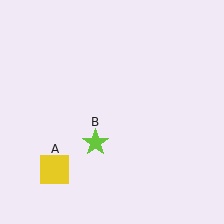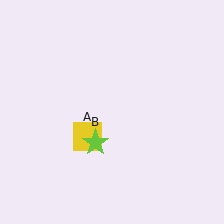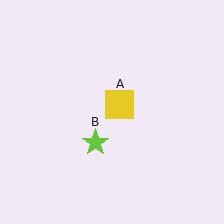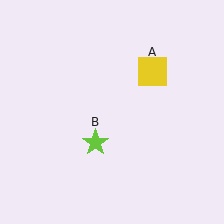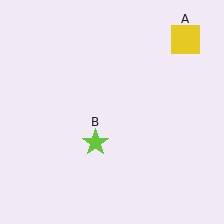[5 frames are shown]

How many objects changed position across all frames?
1 object changed position: yellow square (object A).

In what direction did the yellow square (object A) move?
The yellow square (object A) moved up and to the right.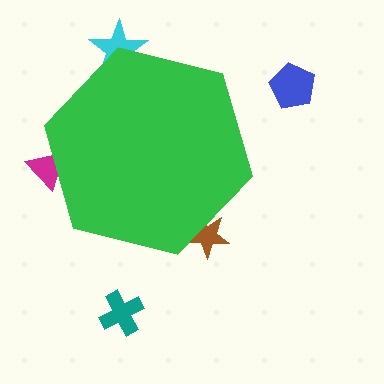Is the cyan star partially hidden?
Yes, the cyan star is partially hidden behind the green hexagon.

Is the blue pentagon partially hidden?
No, the blue pentagon is fully visible.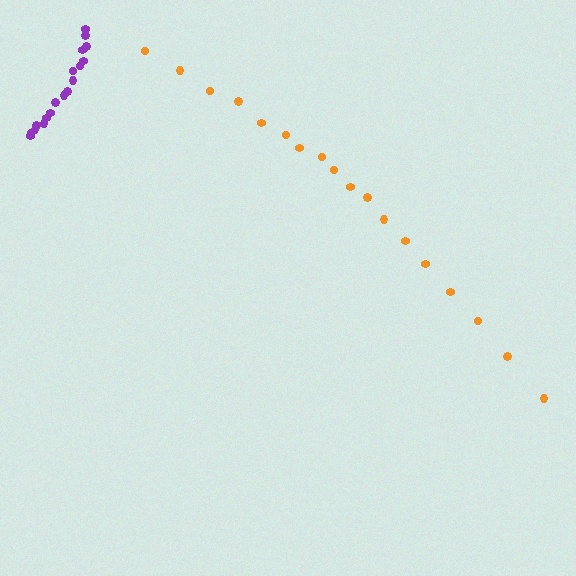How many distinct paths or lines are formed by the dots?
There are 2 distinct paths.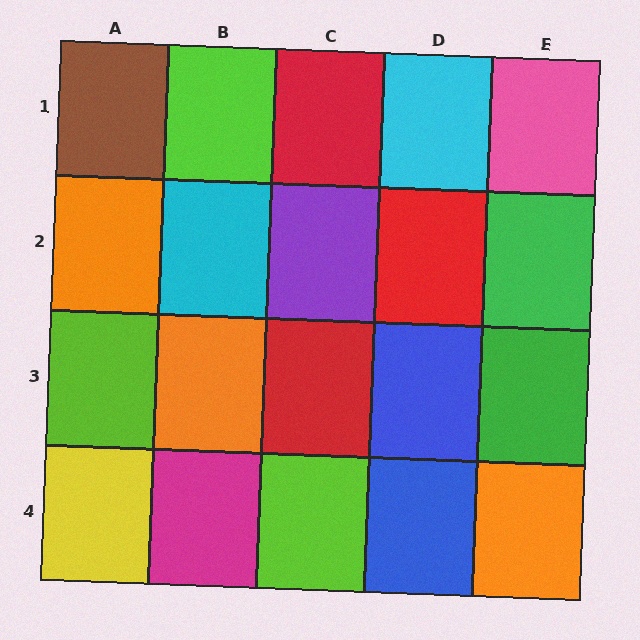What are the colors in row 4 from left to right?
Yellow, magenta, lime, blue, orange.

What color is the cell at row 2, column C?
Purple.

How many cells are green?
2 cells are green.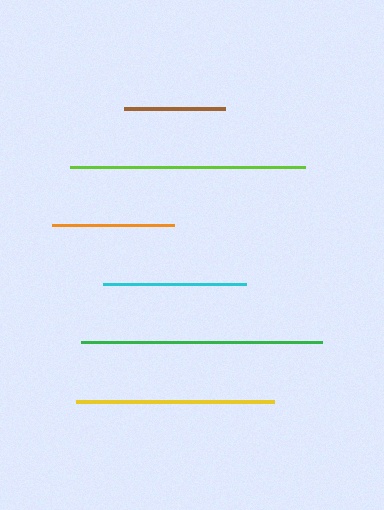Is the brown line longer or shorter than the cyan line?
The cyan line is longer than the brown line.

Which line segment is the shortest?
The brown line is the shortest at approximately 101 pixels.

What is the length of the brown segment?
The brown segment is approximately 101 pixels long.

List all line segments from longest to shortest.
From longest to shortest: green, lime, yellow, cyan, orange, brown.